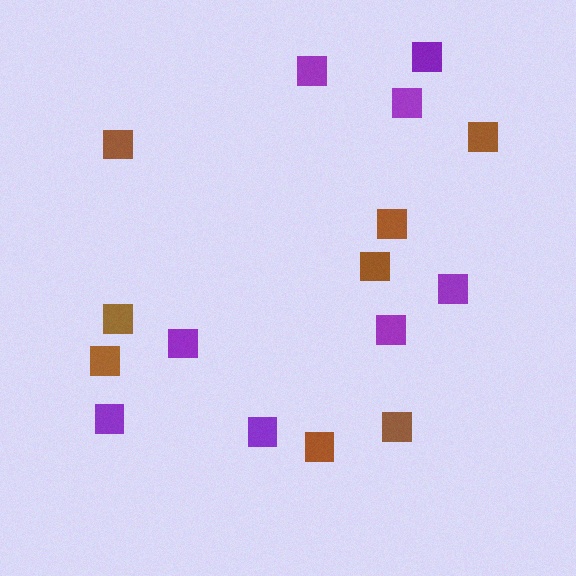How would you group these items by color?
There are 2 groups: one group of purple squares (8) and one group of brown squares (8).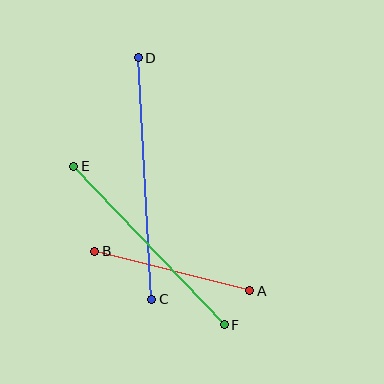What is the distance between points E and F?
The distance is approximately 219 pixels.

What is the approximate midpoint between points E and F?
The midpoint is at approximately (149, 245) pixels.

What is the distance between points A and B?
The distance is approximately 160 pixels.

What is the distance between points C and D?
The distance is approximately 242 pixels.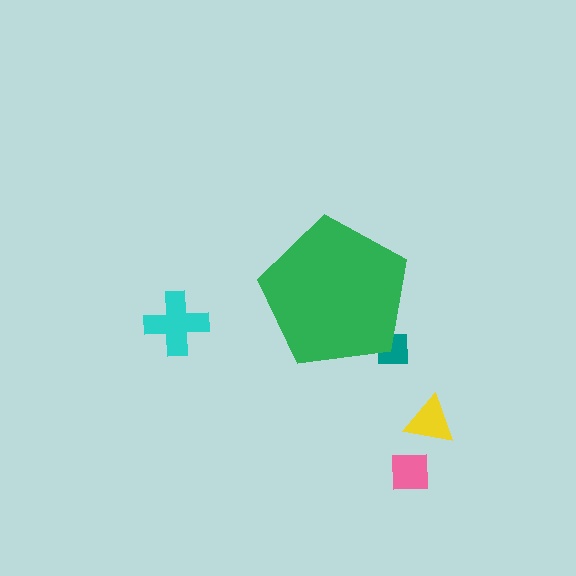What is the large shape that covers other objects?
A green pentagon.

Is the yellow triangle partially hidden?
No, the yellow triangle is fully visible.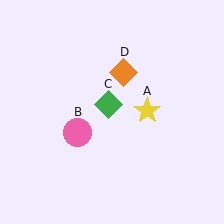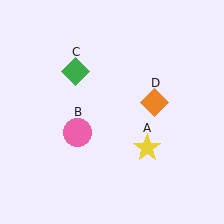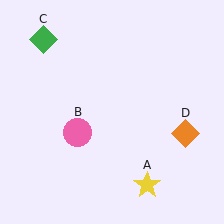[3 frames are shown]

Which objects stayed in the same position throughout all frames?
Pink circle (object B) remained stationary.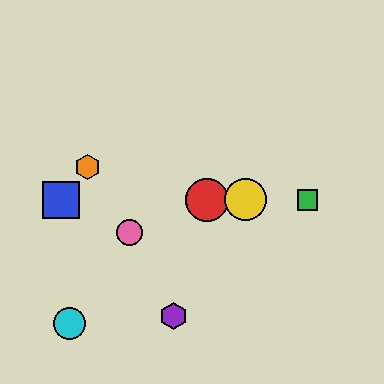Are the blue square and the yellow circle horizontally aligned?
Yes, both are at y≈200.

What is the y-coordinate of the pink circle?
The pink circle is at y≈233.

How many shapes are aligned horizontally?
4 shapes (the red circle, the blue square, the green square, the yellow circle) are aligned horizontally.